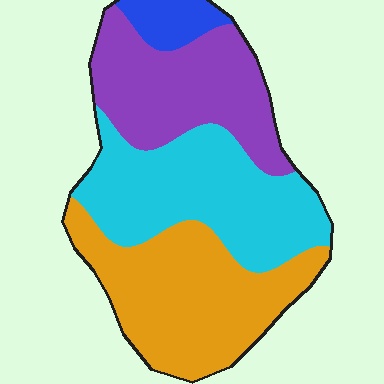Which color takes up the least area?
Blue, at roughly 5%.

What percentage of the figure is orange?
Orange covers about 35% of the figure.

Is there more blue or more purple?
Purple.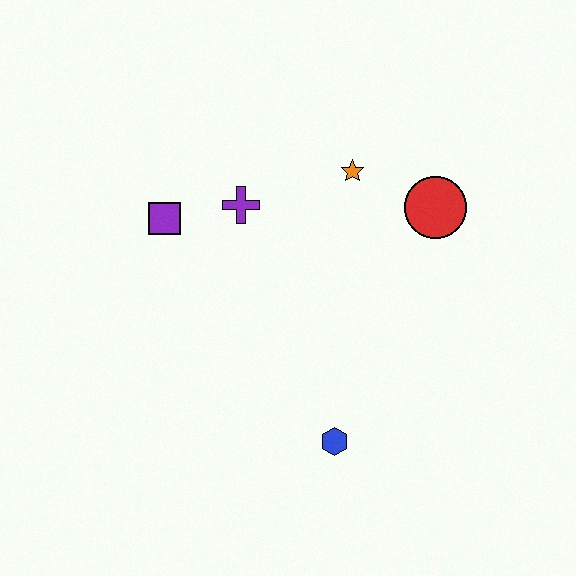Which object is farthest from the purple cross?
The blue hexagon is farthest from the purple cross.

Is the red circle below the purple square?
No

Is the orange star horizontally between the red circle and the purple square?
Yes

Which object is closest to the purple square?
The purple cross is closest to the purple square.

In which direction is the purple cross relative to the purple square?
The purple cross is to the right of the purple square.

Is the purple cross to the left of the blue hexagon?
Yes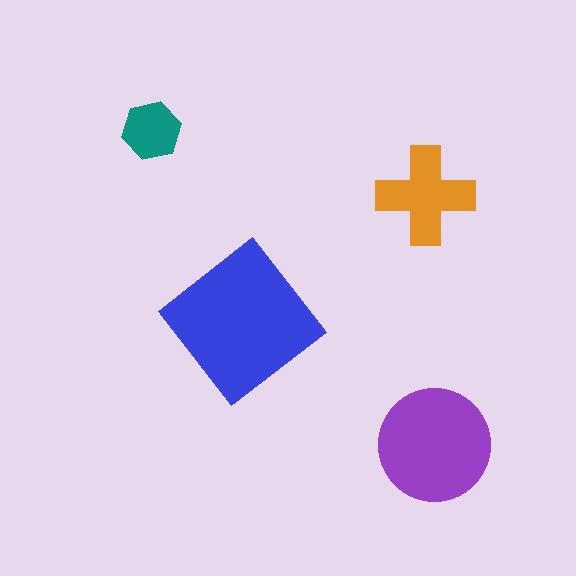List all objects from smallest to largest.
The teal hexagon, the orange cross, the purple circle, the blue diamond.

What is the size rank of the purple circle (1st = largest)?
2nd.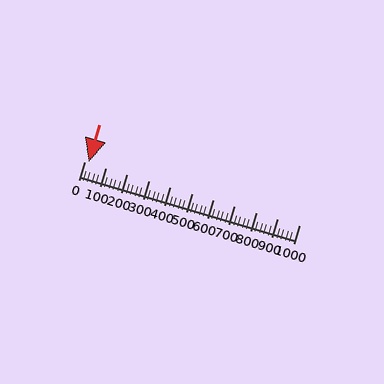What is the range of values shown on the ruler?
The ruler shows values from 0 to 1000.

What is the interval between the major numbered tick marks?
The major tick marks are spaced 100 units apart.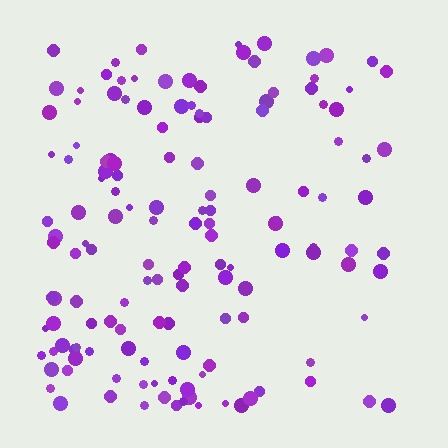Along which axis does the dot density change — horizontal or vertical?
Horizontal.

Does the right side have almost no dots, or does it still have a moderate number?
Still a moderate number, just noticeably fewer than the left.